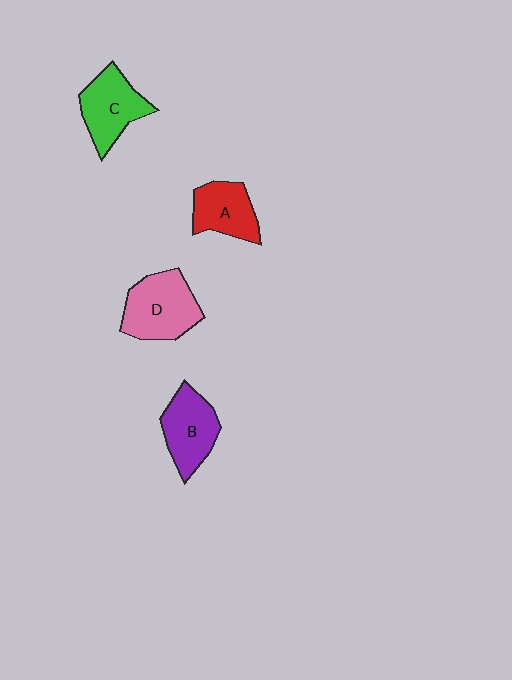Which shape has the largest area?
Shape D (pink).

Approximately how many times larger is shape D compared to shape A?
Approximately 1.4 times.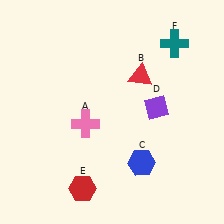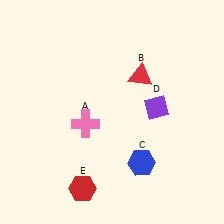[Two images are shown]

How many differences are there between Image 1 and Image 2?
There is 1 difference between the two images.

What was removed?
The teal cross (F) was removed in Image 2.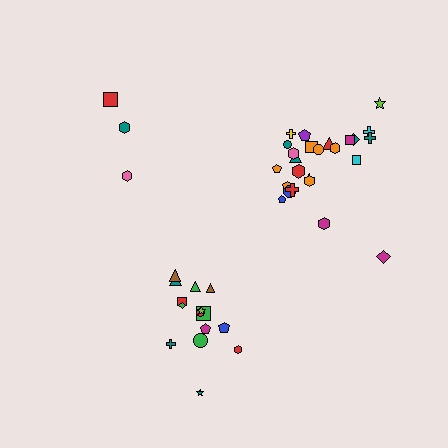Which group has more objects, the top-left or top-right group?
The top-right group.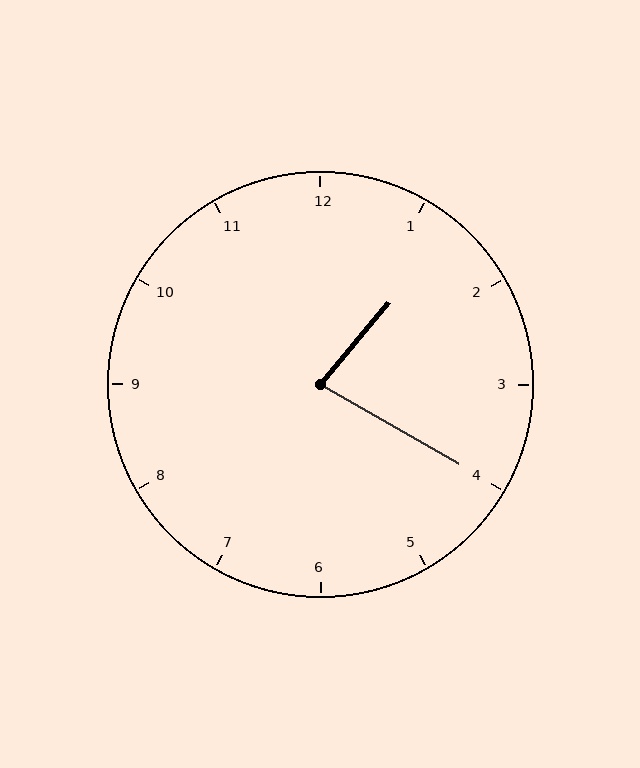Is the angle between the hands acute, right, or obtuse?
It is acute.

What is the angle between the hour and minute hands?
Approximately 80 degrees.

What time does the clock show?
1:20.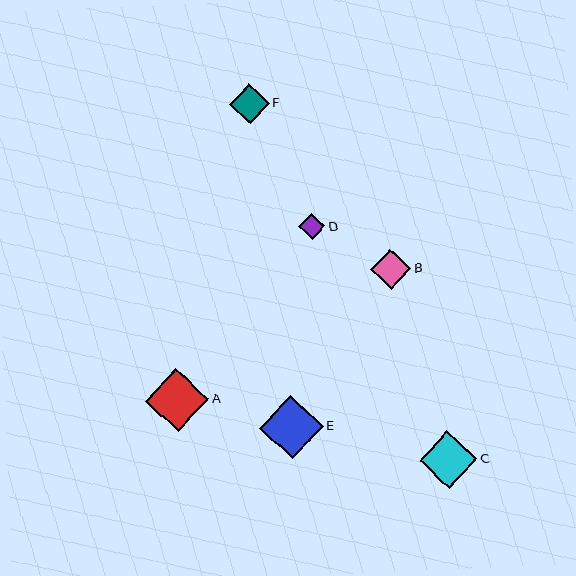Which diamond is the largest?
Diamond E is the largest with a size of approximately 63 pixels.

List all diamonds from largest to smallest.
From largest to smallest: E, A, C, B, F, D.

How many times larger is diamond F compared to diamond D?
Diamond F is approximately 1.5 times the size of diamond D.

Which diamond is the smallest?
Diamond D is the smallest with a size of approximately 26 pixels.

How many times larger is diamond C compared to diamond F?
Diamond C is approximately 1.4 times the size of diamond F.